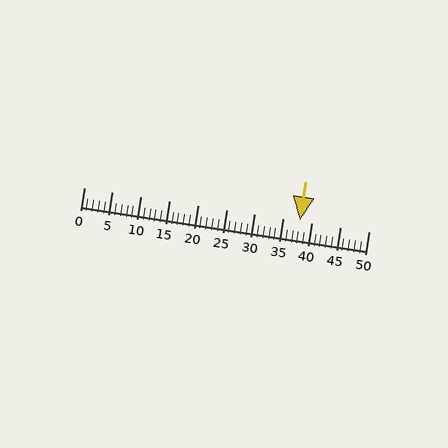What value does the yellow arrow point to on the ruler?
The yellow arrow points to approximately 38.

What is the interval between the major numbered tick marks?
The major tick marks are spaced 5 units apart.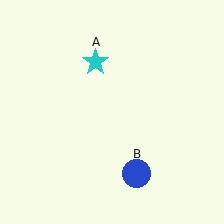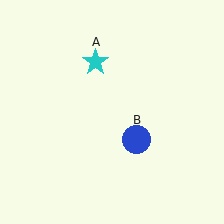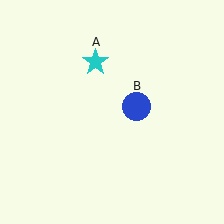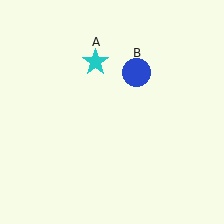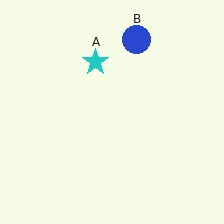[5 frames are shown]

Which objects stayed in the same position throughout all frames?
Cyan star (object A) remained stationary.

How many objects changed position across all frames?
1 object changed position: blue circle (object B).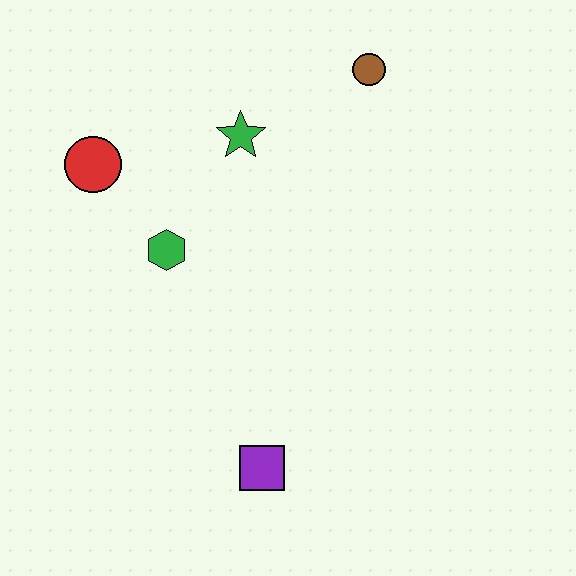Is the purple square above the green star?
No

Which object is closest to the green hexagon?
The red circle is closest to the green hexagon.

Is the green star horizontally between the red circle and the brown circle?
Yes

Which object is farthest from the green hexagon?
The brown circle is farthest from the green hexagon.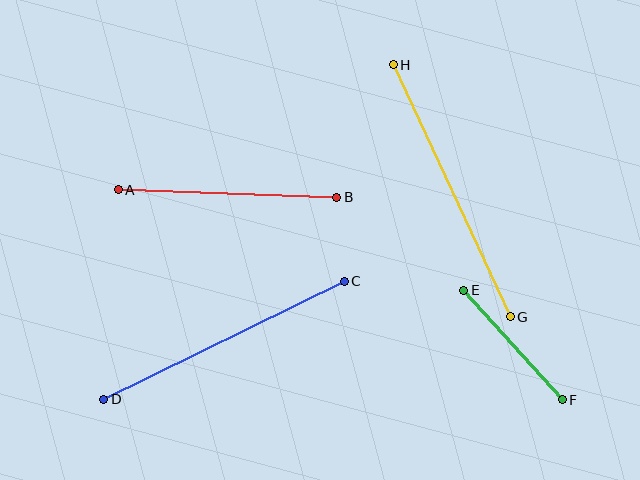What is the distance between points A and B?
The distance is approximately 219 pixels.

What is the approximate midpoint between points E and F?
The midpoint is at approximately (513, 345) pixels.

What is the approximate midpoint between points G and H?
The midpoint is at approximately (452, 191) pixels.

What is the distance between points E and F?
The distance is approximately 147 pixels.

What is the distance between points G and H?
The distance is approximately 278 pixels.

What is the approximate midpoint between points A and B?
The midpoint is at approximately (227, 193) pixels.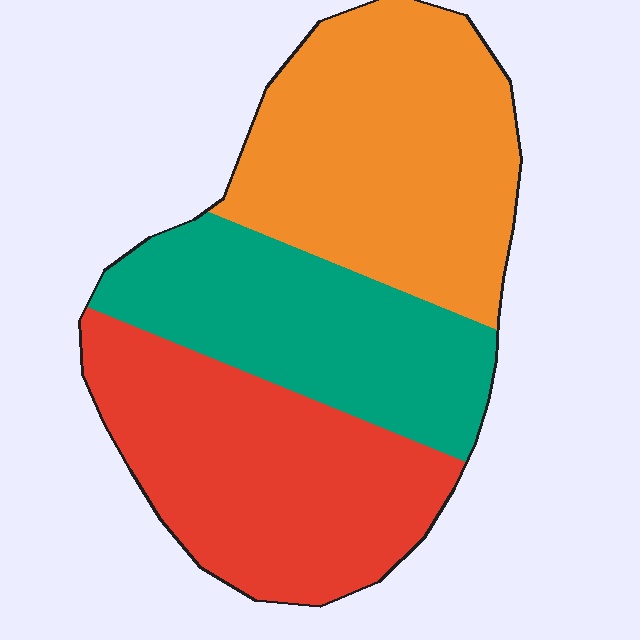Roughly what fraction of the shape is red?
Red takes up about one third (1/3) of the shape.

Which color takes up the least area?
Teal, at roughly 30%.